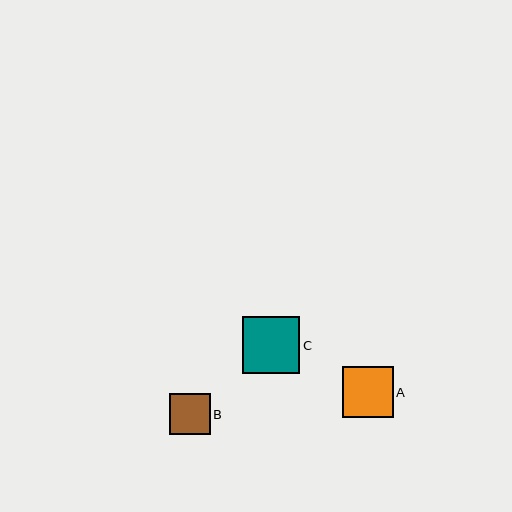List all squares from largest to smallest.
From largest to smallest: C, A, B.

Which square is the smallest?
Square B is the smallest with a size of approximately 41 pixels.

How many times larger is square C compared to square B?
Square C is approximately 1.4 times the size of square B.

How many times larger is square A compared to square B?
Square A is approximately 1.2 times the size of square B.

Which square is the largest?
Square C is the largest with a size of approximately 57 pixels.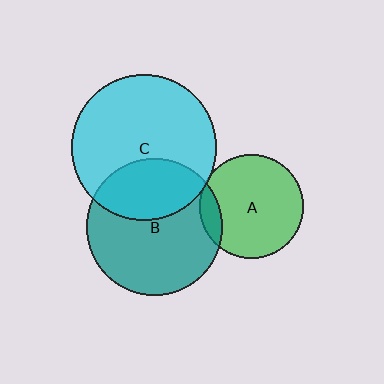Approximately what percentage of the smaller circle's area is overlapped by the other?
Approximately 35%.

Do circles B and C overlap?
Yes.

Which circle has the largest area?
Circle C (cyan).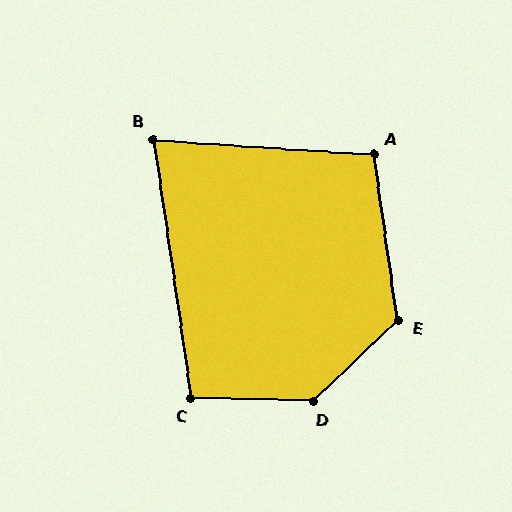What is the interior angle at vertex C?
Approximately 100 degrees (obtuse).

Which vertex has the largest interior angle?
D, at approximately 135 degrees.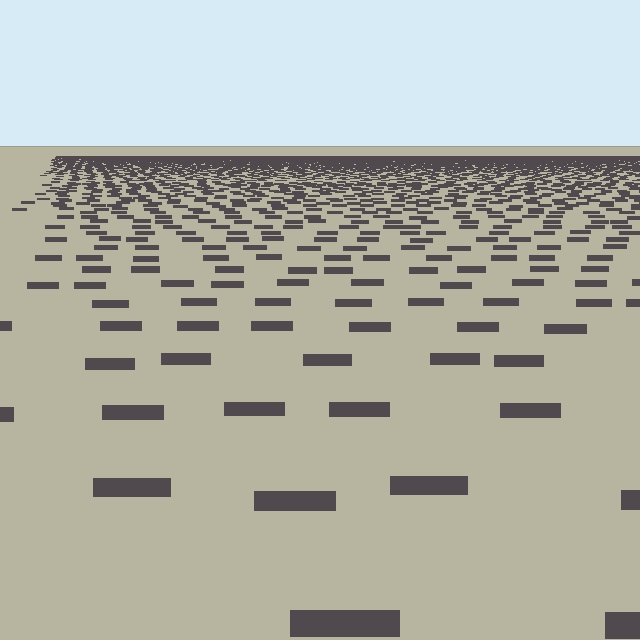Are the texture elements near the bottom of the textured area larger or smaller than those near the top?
Larger. Near the bottom, elements are closer to the viewer and appear at a bigger on-screen size.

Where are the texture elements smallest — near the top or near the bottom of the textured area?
Near the top.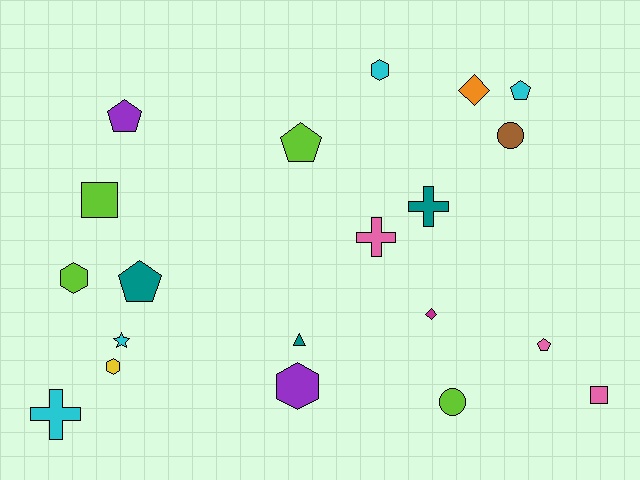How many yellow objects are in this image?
There is 1 yellow object.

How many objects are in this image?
There are 20 objects.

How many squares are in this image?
There are 2 squares.